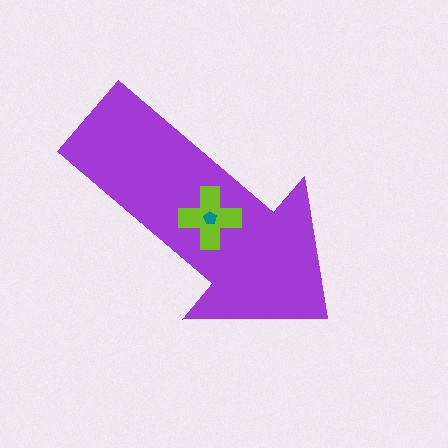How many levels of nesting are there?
3.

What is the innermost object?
The teal pentagon.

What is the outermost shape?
The purple arrow.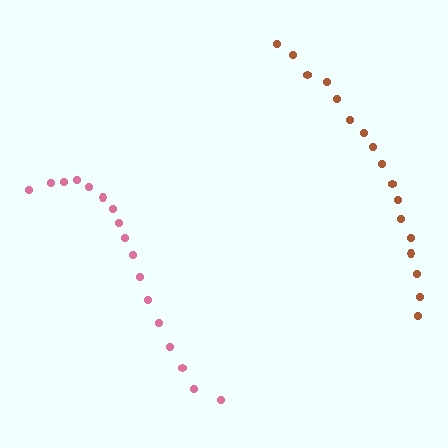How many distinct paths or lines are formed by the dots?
There are 2 distinct paths.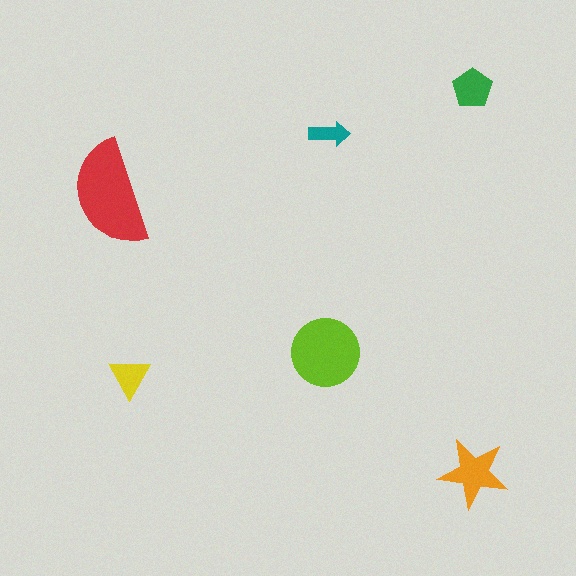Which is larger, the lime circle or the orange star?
The lime circle.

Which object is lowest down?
The orange star is bottommost.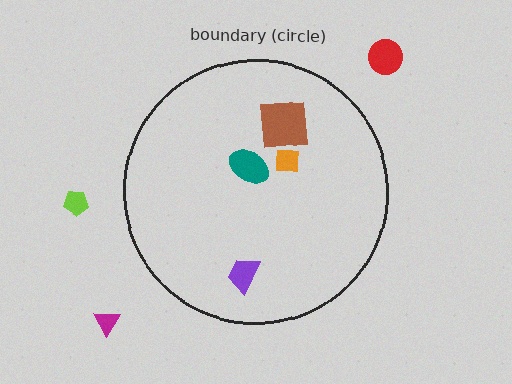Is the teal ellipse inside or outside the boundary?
Inside.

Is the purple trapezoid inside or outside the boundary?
Inside.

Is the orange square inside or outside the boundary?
Inside.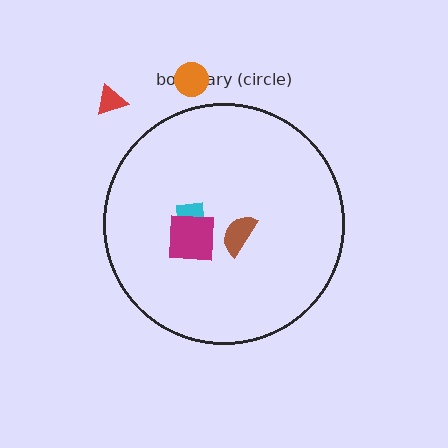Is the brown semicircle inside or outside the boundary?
Inside.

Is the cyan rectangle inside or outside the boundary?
Inside.